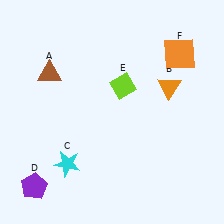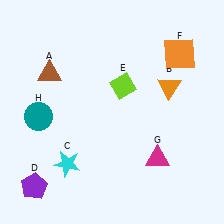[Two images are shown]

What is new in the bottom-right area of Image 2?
A magenta triangle (G) was added in the bottom-right area of Image 2.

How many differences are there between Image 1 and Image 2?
There are 2 differences between the two images.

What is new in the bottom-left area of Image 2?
A teal circle (H) was added in the bottom-left area of Image 2.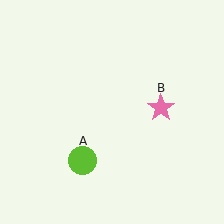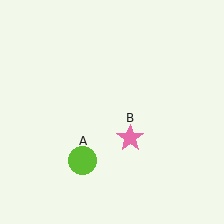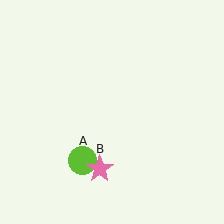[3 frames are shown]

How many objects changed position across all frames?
1 object changed position: pink star (object B).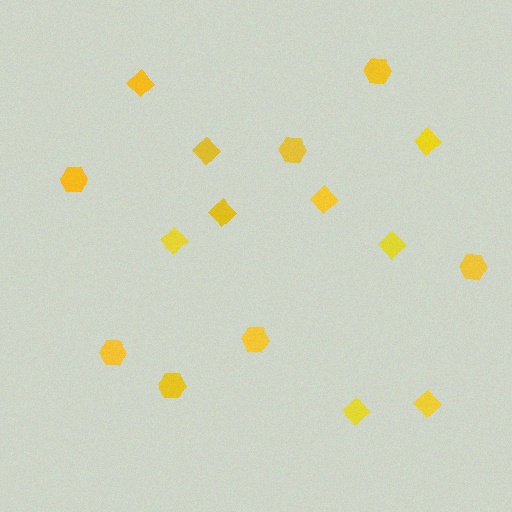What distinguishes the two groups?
There are 2 groups: one group of diamonds (9) and one group of hexagons (7).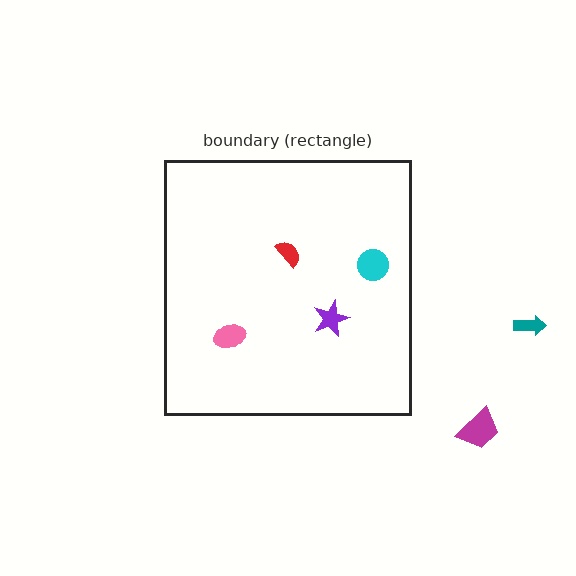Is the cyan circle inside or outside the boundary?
Inside.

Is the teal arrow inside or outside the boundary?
Outside.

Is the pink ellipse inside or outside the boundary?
Inside.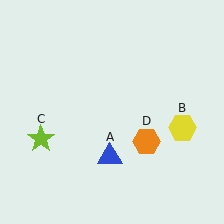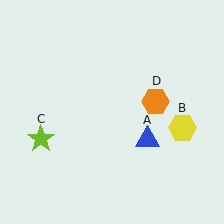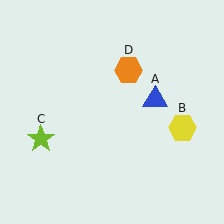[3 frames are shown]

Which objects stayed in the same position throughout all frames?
Yellow hexagon (object B) and lime star (object C) remained stationary.